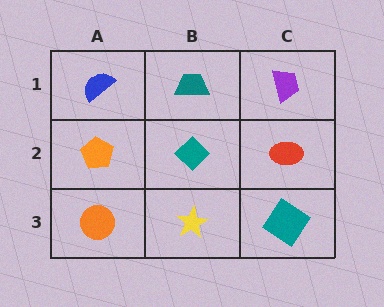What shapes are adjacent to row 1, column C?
A red ellipse (row 2, column C), a teal trapezoid (row 1, column B).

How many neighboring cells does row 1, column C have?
2.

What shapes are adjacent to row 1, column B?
A teal diamond (row 2, column B), a blue semicircle (row 1, column A), a purple trapezoid (row 1, column C).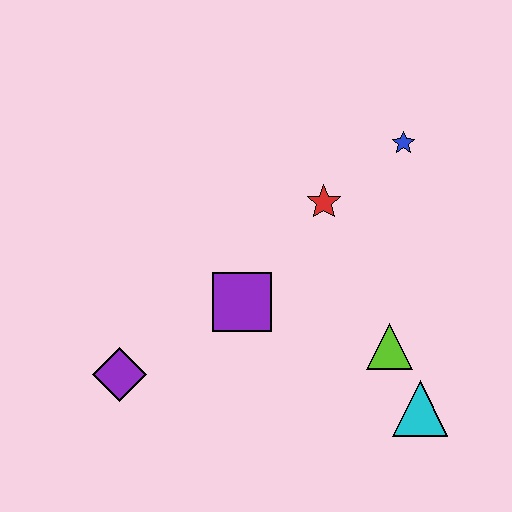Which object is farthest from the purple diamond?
The blue star is farthest from the purple diamond.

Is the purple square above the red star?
No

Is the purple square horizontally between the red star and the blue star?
No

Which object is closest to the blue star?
The red star is closest to the blue star.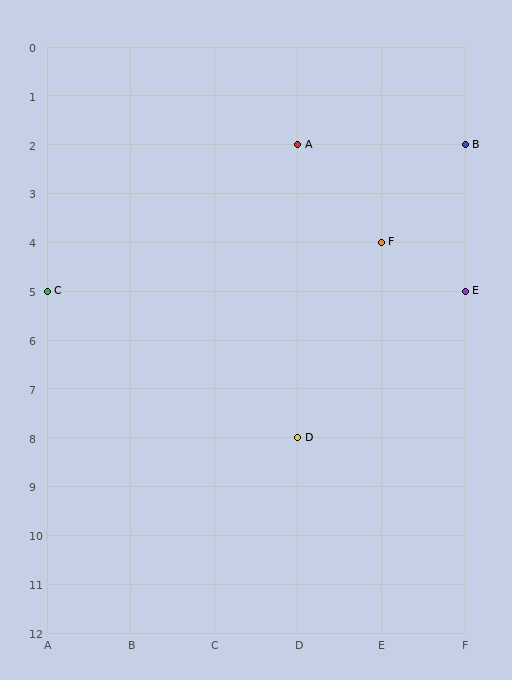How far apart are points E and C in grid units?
Points E and C are 5 columns apart.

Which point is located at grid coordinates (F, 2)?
Point B is at (F, 2).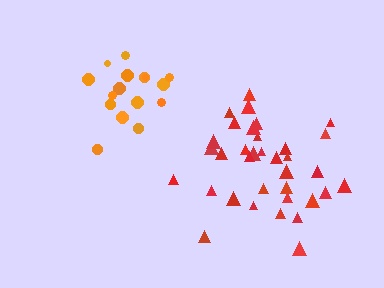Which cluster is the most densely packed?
Orange.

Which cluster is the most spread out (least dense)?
Red.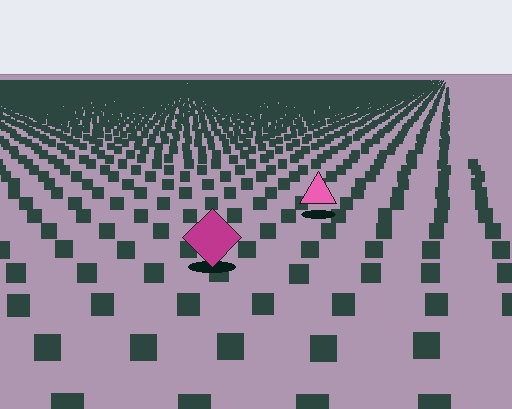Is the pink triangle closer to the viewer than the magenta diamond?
No. The magenta diamond is closer — you can tell from the texture gradient: the ground texture is coarser near it.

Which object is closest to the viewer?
The magenta diamond is closest. The texture marks near it are larger and more spread out.